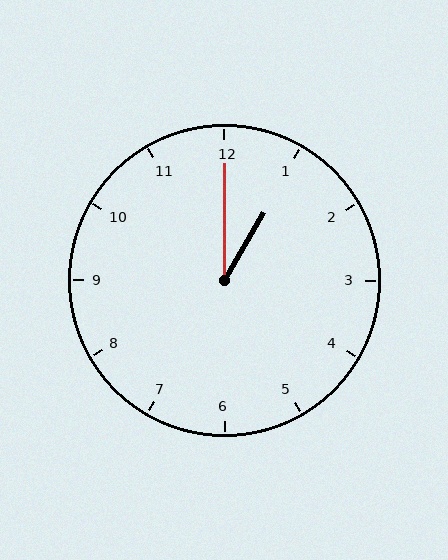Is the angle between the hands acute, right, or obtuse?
It is acute.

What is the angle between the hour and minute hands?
Approximately 30 degrees.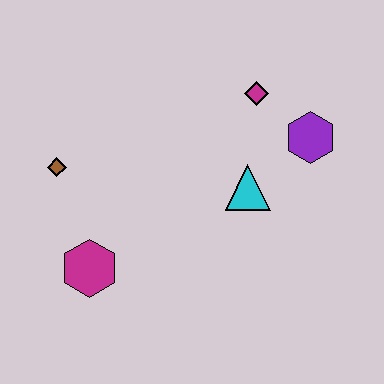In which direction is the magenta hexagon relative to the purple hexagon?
The magenta hexagon is to the left of the purple hexagon.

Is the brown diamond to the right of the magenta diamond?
No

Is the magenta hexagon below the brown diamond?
Yes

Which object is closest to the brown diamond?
The magenta hexagon is closest to the brown diamond.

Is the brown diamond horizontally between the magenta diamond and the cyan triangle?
No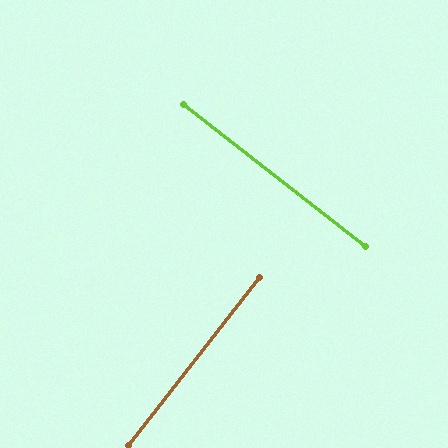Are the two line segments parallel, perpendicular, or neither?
Perpendicular — they meet at approximately 90°.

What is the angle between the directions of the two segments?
Approximately 90 degrees.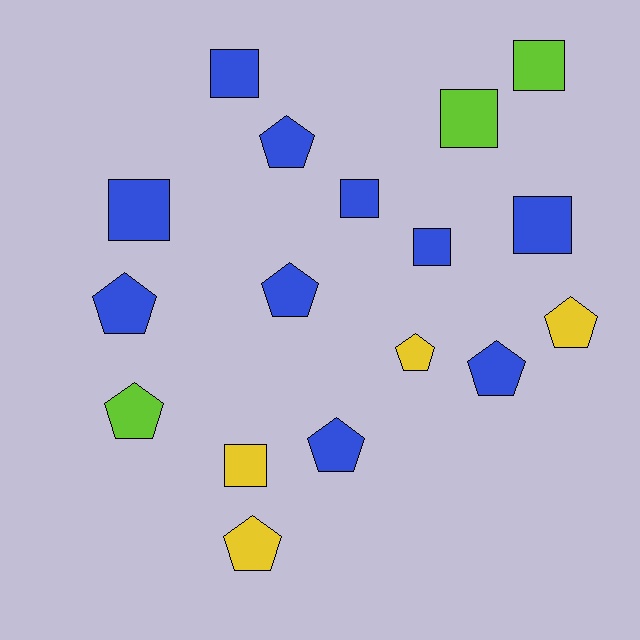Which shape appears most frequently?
Pentagon, with 9 objects.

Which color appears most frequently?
Blue, with 10 objects.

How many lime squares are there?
There are 2 lime squares.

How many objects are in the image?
There are 17 objects.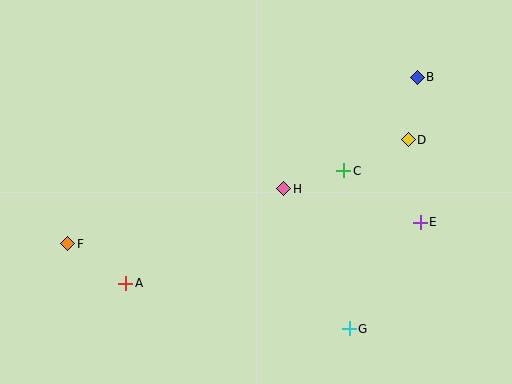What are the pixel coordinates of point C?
Point C is at (344, 171).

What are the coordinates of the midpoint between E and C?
The midpoint between E and C is at (382, 196).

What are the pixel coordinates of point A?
Point A is at (126, 283).